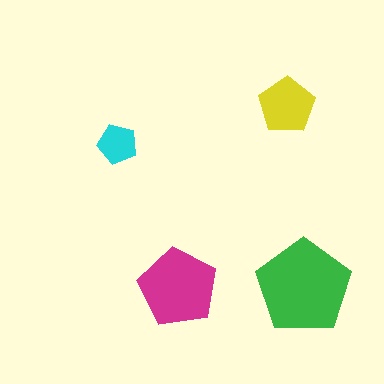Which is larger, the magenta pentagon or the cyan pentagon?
The magenta one.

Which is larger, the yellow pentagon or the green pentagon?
The green one.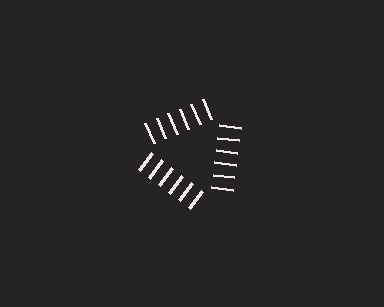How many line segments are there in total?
18 — 6 along each of the 3 edges.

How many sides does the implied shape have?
3 sides — the line-ends trace a triangle.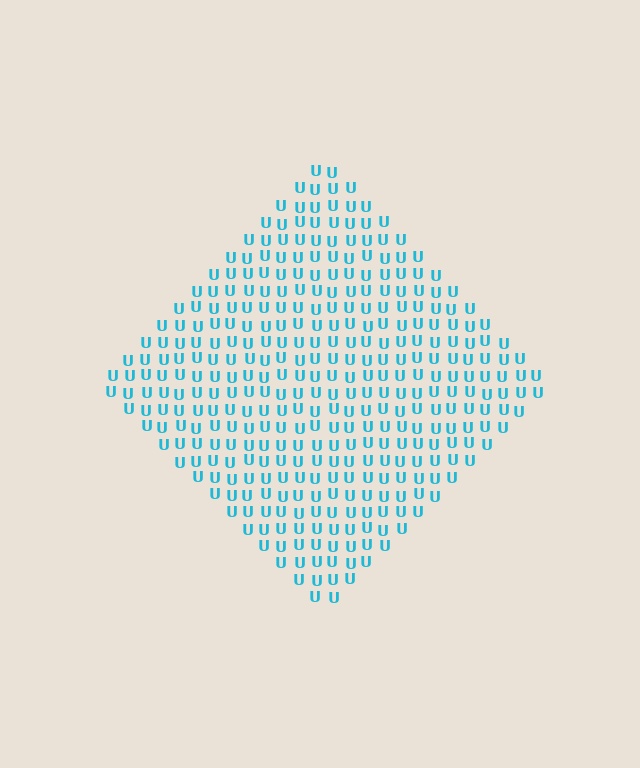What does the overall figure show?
The overall figure shows a diamond.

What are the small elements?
The small elements are letter U's.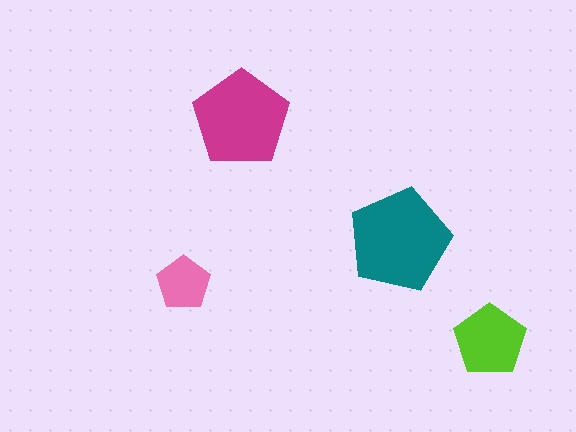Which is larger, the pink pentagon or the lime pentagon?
The lime one.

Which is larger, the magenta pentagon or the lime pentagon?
The magenta one.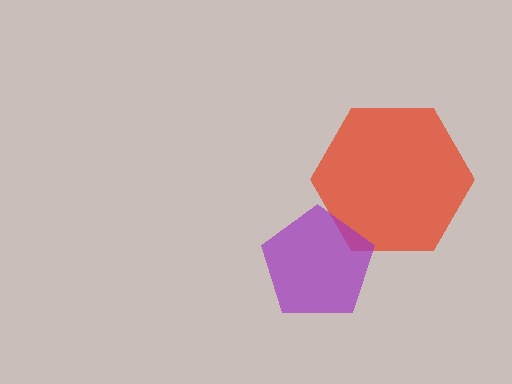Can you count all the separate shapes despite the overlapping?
Yes, there are 2 separate shapes.